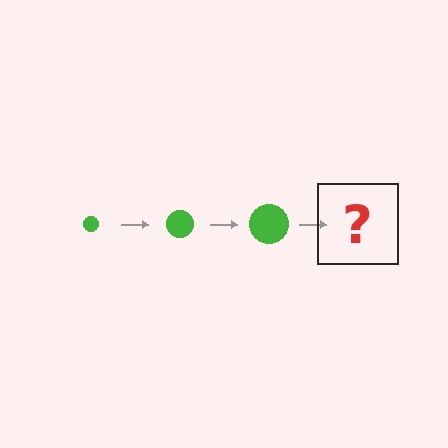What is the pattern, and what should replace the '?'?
The pattern is that the circle gets progressively larger each step. The '?' should be a green circle, larger than the previous one.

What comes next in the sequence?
The next element should be a green circle, larger than the previous one.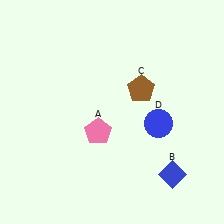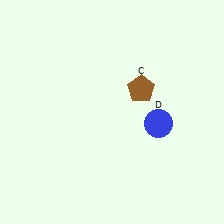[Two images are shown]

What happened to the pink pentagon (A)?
The pink pentagon (A) was removed in Image 2. It was in the bottom-left area of Image 1.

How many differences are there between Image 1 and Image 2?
There are 2 differences between the two images.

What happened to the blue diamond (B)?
The blue diamond (B) was removed in Image 2. It was in the bottom-right area of Image 1.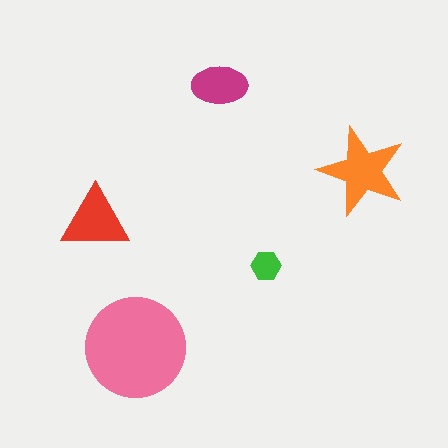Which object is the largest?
The pink circle.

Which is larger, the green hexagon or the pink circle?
The pink circle.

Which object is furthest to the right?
The orange star is rightmost.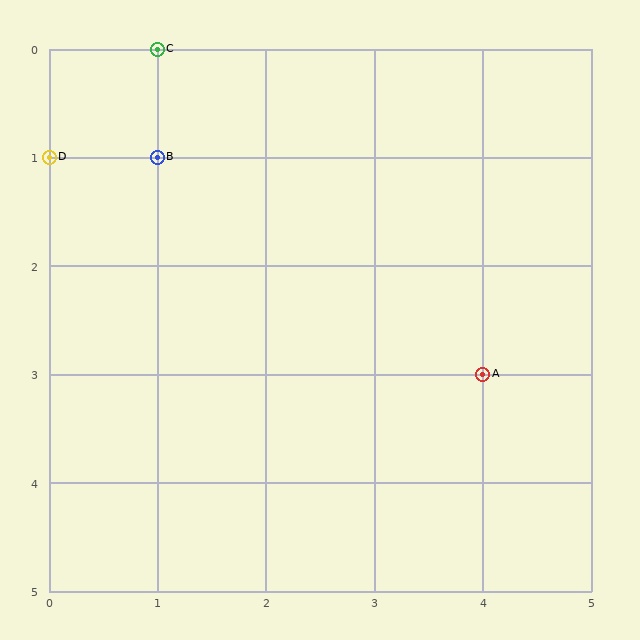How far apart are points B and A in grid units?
Points B and A are 3 columns and 2 rows apart (about 3.6 grid units diagonally).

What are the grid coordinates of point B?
Point B is at grid coordinates (1, 1).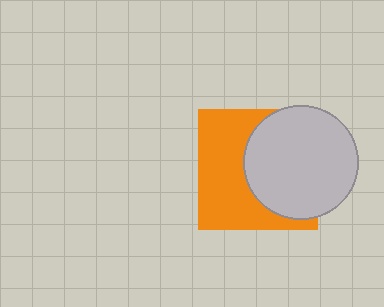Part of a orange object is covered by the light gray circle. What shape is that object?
It is a square.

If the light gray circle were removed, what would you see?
You would see the complete orange square.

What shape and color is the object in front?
The object in front is a light gray circle.